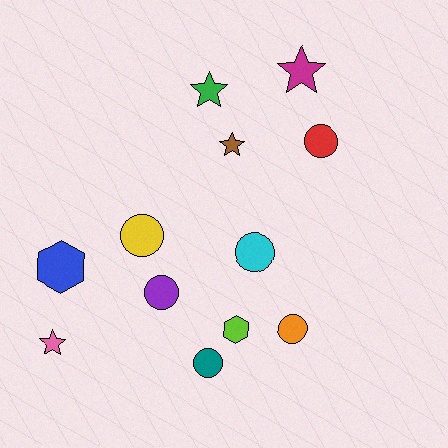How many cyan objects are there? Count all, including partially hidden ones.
There is 1 cyan object.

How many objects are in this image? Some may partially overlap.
There are 12 objects.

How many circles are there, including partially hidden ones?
There are 6 circles.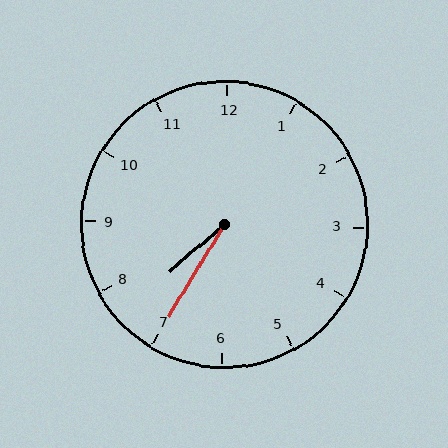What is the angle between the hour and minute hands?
Approximately 18 degrees.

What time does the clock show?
7:35.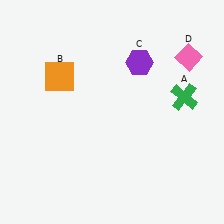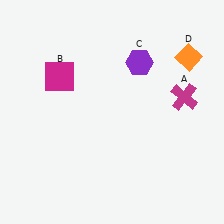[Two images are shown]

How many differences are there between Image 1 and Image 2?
There are 3 differences between the two images.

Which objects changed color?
A changed from green to magenta. B changed from orange to magenta. D changed from pink to orange.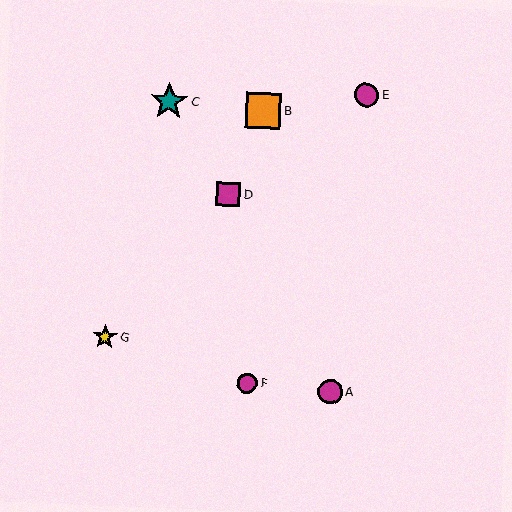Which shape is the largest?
The teal star (labeled C) is the largest.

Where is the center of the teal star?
The center of the teal star is at (169, 101).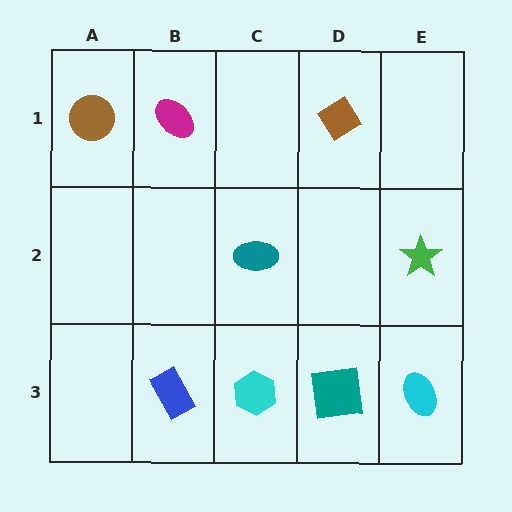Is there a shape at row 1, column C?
No, that cell is empty.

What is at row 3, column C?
A cyan hexagon.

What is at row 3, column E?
A cyan ellipse.